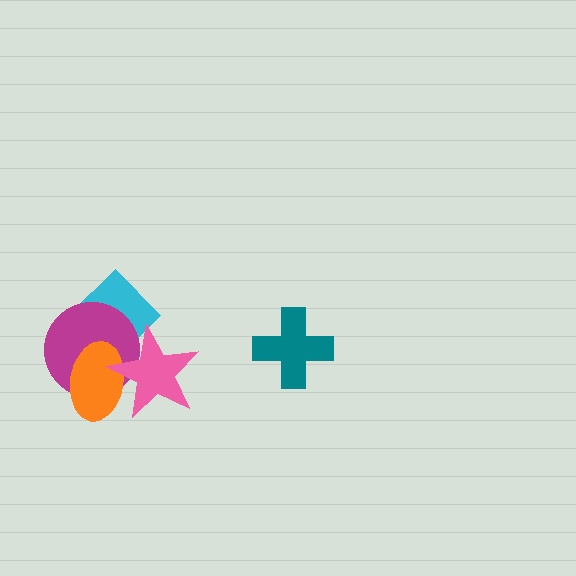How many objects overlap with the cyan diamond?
2 objects overlap with the cyan diamond.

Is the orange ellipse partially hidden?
Yes, it is partially covered by another shape.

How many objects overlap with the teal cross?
0 objects overlap with the teal cross.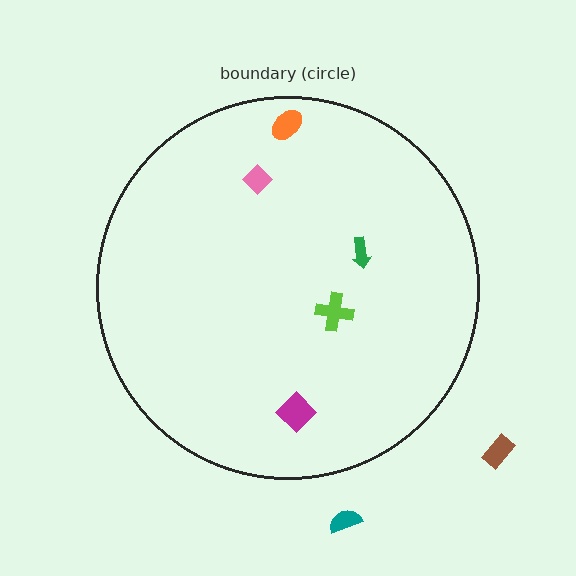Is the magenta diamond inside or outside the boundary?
Inside.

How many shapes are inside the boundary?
5 inside, 2 outside.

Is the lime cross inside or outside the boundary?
Inside.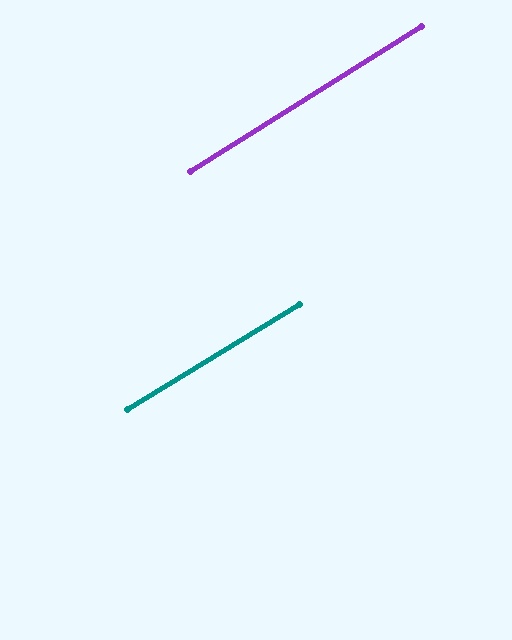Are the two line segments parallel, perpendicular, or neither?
Parallel — their directions differ by only 0.7°.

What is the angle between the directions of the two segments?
Approximately 1 degree.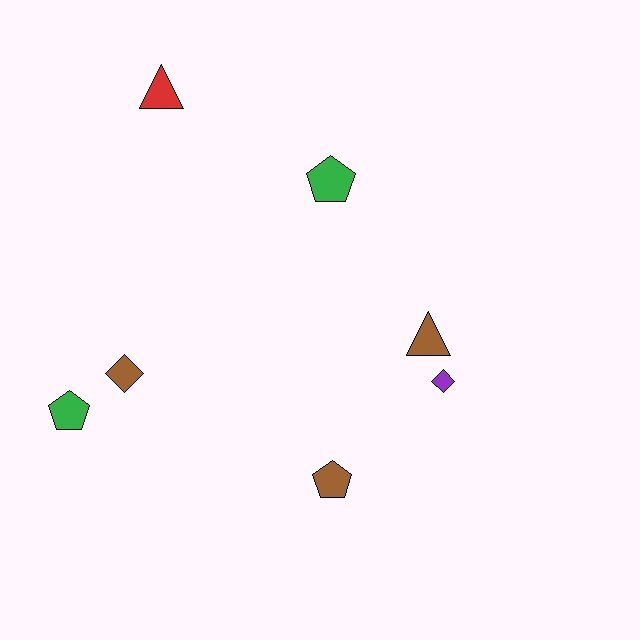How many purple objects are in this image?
There is 1 purple object.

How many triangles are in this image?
There are 2 triangles.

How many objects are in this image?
There are 7 objects.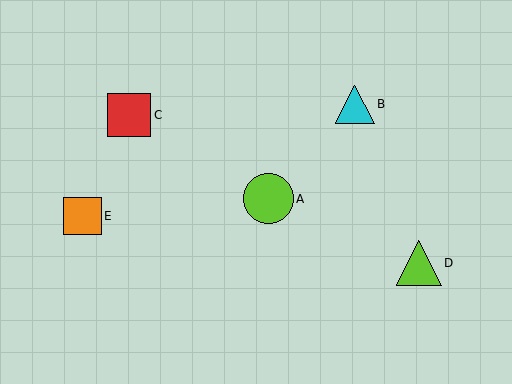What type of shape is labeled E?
Shape E is an orange square.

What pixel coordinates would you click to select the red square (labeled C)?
Click at (129, 115) to select the red square C.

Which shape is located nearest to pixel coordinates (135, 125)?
The red square (labeled C) at (129, 115) is nearest to that location.